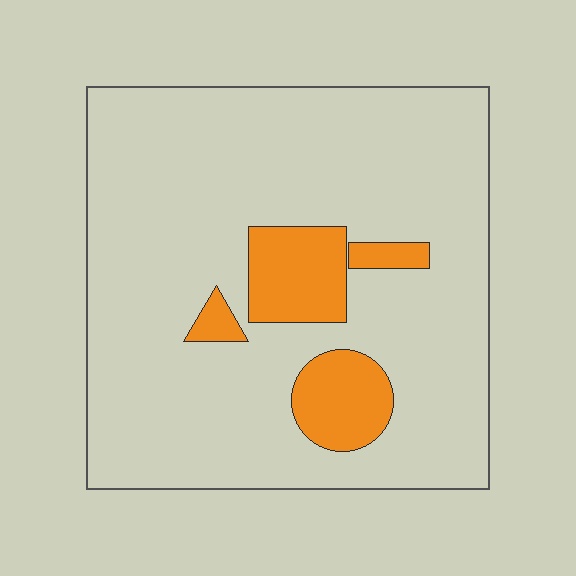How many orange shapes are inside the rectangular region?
4.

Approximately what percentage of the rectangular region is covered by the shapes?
Approximately 15%.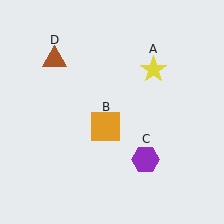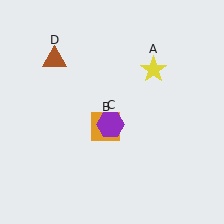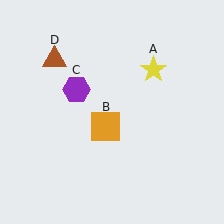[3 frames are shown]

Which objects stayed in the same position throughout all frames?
Yellow star (object A) and orange square (object B) and brown triangle (object D) remained stationary.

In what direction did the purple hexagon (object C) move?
The purple hexagon (object C) moved up and to the left.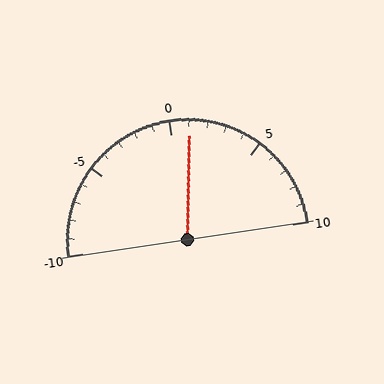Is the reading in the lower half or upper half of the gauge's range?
The reading is in the upper half of the range (-10 to 10).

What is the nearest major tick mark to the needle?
The nearest major tick mark is 0.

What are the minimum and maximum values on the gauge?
The gauge ranges from -10 to 10.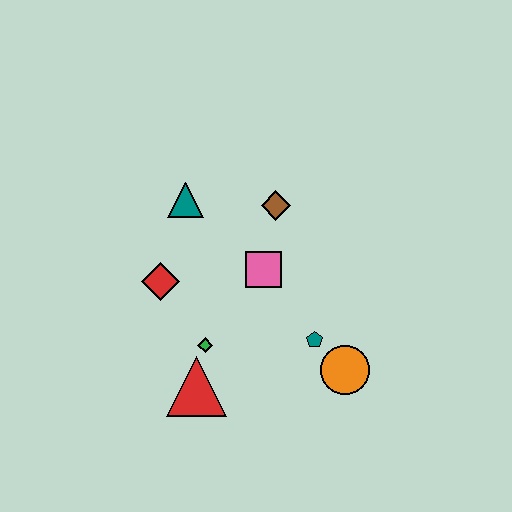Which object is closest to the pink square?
The brown diamond is closest to the pink square.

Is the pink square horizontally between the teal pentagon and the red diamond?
Yes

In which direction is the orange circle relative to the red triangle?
The orange circle is to the right of the red triangle.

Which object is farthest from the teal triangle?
The orange circle is farthest from the teal triangle.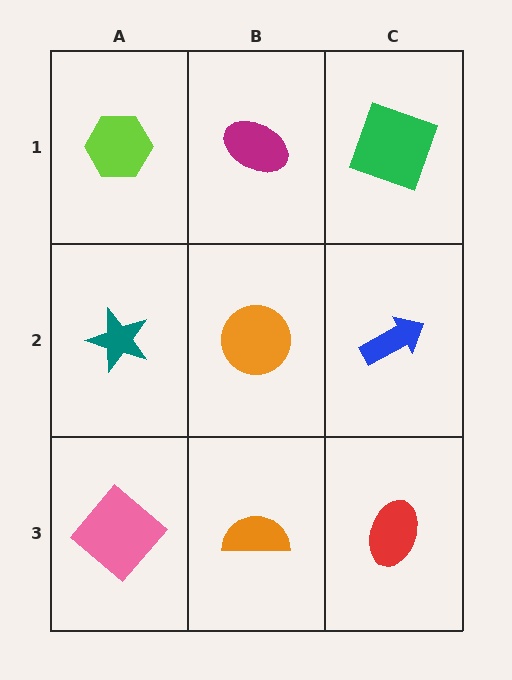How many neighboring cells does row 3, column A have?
2.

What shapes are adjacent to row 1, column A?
A teal star (row 2, column A), a magenta ellipse (row 1, column B).